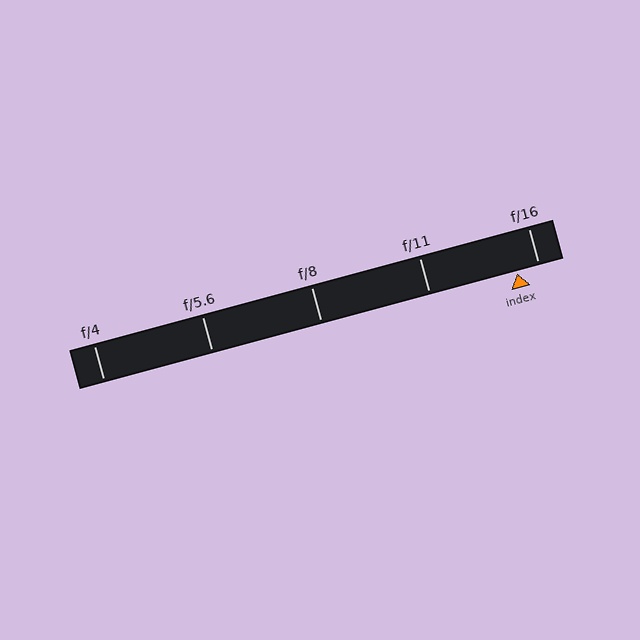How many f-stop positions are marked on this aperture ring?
There are 5 f-stop positions marked.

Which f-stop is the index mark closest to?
The index mark is closest to f/16.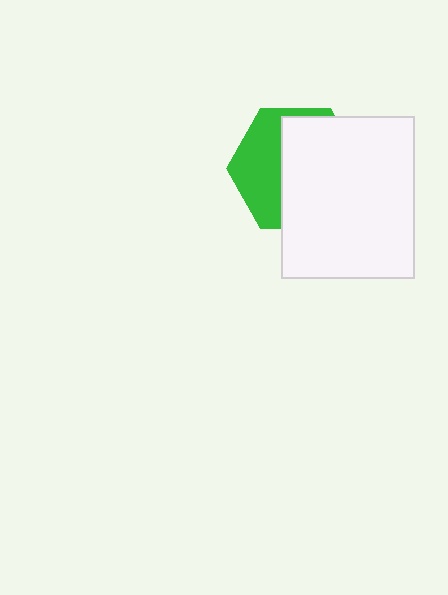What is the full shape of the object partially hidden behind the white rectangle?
The partially hidden object is a green hexagon.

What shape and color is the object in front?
The object in front is a white rectangle.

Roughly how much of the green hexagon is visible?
A small part of it is visible (roughly 40%).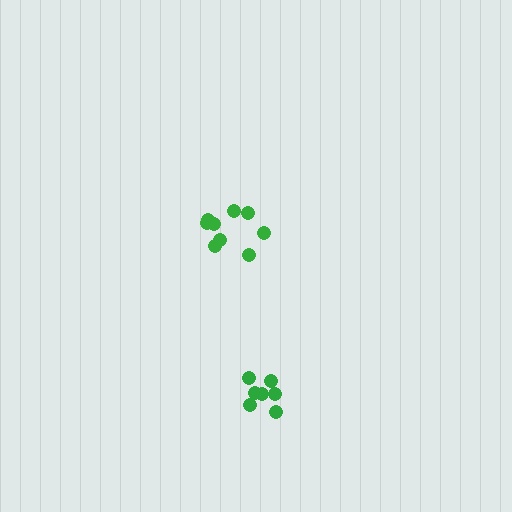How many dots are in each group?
Group 1: 9 dots, Group 2: 7 dots (16 total).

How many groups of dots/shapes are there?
There are 2 groups.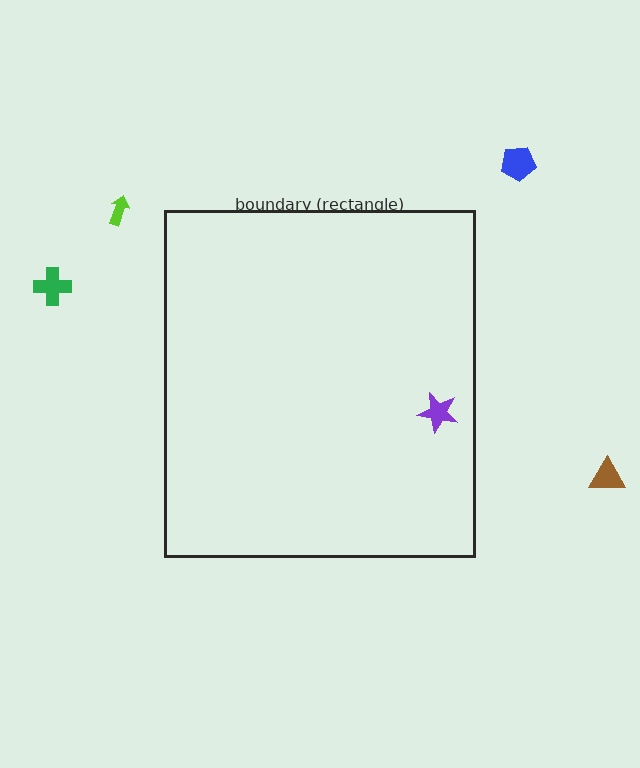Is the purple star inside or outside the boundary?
Inside.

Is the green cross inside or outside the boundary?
Outside.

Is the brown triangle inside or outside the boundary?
Outside.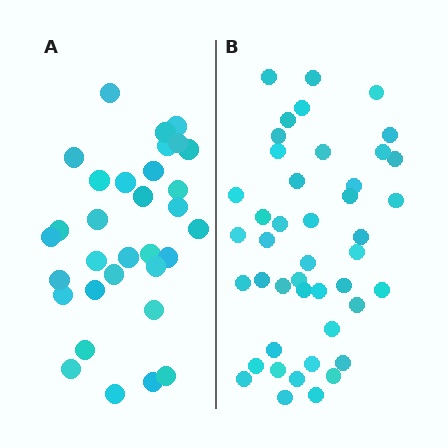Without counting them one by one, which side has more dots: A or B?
Region B (the right region) has more dots.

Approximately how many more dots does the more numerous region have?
Region B has roughly 12 or so more dots than region A.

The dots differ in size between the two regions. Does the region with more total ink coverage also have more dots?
No. Region A has more total ink coverage because its dots are larger, but region B actually contains more individual dots. Total area can be misleading — the number of items is what matters here.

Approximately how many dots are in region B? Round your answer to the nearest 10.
About 40 dots. (The exact count is 44, which rounds to 40.)